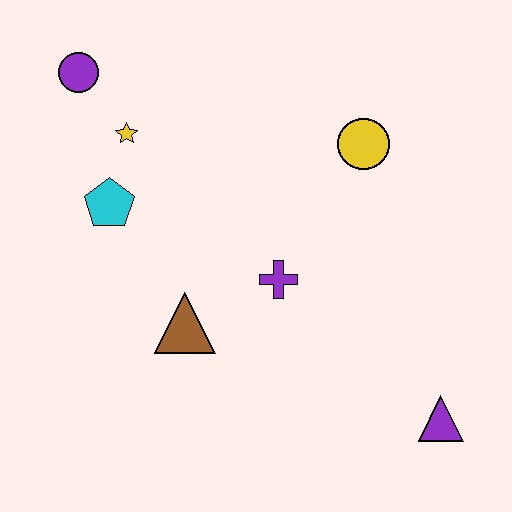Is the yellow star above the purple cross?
Yes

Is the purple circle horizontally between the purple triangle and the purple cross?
No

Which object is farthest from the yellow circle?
The purple circle is farthest from the yellow circle.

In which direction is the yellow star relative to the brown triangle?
The yellow star is above the brown triangle.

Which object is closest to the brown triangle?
The purple cross is closest to the brown triangle.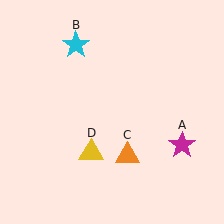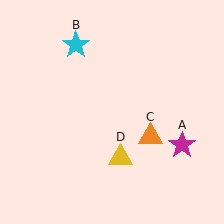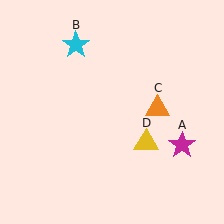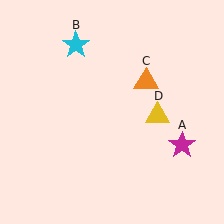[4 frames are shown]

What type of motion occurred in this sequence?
The orange triangle (object C), yellow triangle (object D) rotated counterclockwise around the center of the scene.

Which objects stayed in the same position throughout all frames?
Magenta star (object A) and cyan star (object B) remained stationary.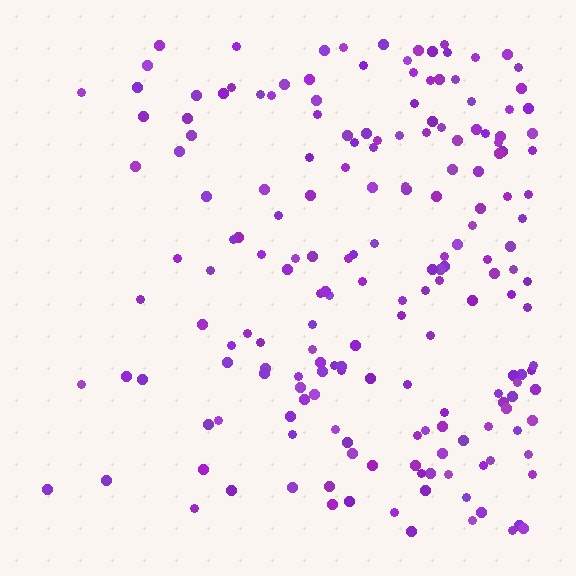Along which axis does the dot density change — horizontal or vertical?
Horizontal.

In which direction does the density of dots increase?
From left to right, with the right side densest.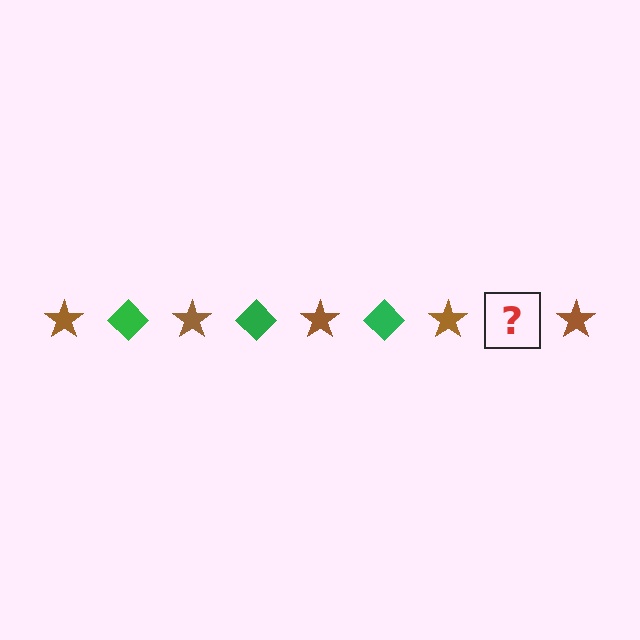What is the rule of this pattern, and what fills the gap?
The rule is that the pattern alternates between brown star and green diamond. The gap should be filled with a green diamond.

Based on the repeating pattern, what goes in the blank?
The blank should be a green diamond.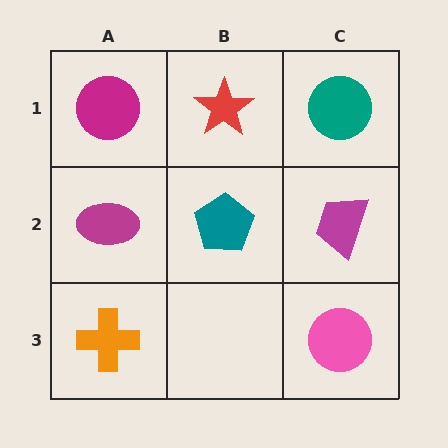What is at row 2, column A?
A magenta ellipse.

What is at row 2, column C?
A magenta trapezoid.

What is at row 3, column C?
A pink circle.